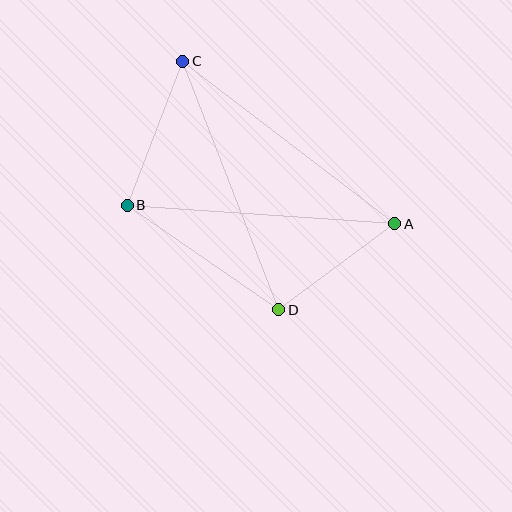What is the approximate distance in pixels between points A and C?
The distance between A and C is approximately 267 pixels.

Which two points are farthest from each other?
Points A and B are farthest from each other.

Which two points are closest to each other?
Points A and D are closest to each other.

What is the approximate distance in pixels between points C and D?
The distance between C and D is approximately 266 pixels.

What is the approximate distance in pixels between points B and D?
The distance between B and D is approximately 184 pixels.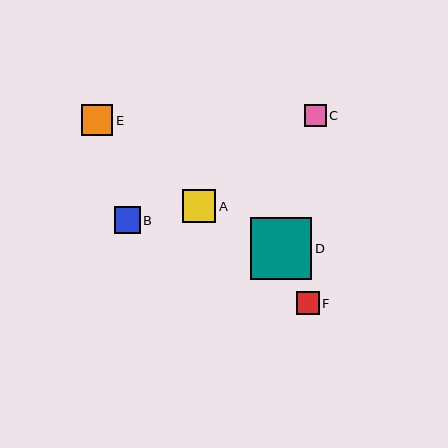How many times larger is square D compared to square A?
Square D is approximately 1.9 times the size of square A.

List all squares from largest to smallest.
From largest to smallest: D, A, E, B, F, C.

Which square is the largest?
Square D is the largest with a size of approximately 61 pixels.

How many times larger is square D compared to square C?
Square D is approximately 2.8 times the size of square C.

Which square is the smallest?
Square C is the smallest with a size of approximately 22 pixels.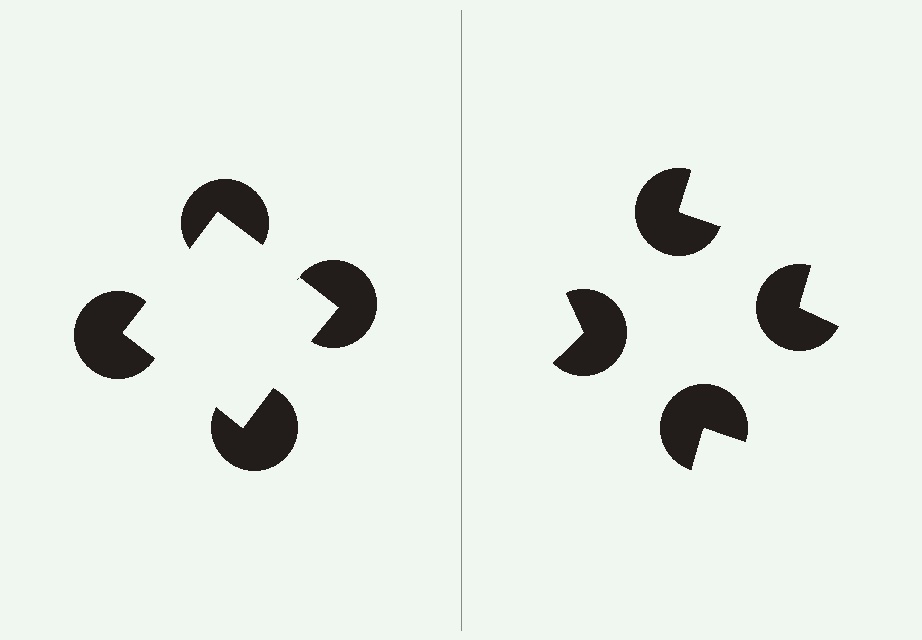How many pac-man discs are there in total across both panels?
8 — 4 on each side.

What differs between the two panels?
The pac-man discs are positioned identically on both sides; only the wedge orientations differ. On the left they align to a square; on the right they are misaligned.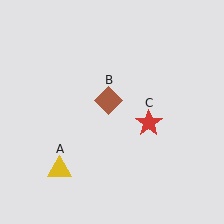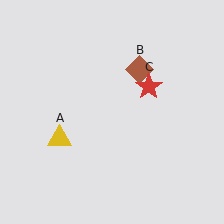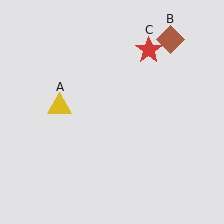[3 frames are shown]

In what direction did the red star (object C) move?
The red star (object C) moved up.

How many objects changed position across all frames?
3 objects changed position: yellow triangle (object A), brown diamond (object B), red star (object C).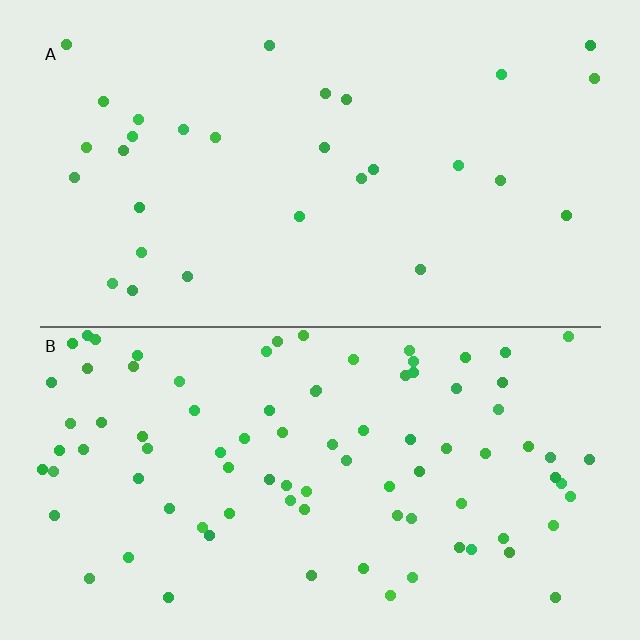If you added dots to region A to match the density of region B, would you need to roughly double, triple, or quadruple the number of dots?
Approximately triple.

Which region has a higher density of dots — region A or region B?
B (the bottom).